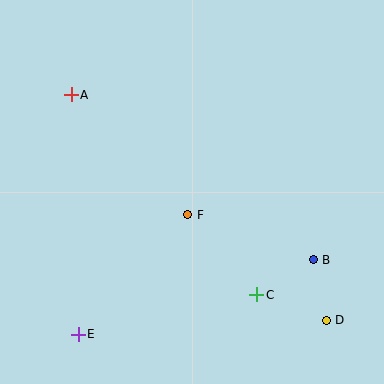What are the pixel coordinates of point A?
Point A is at (71, 95).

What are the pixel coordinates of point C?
Point C is at (257, 295).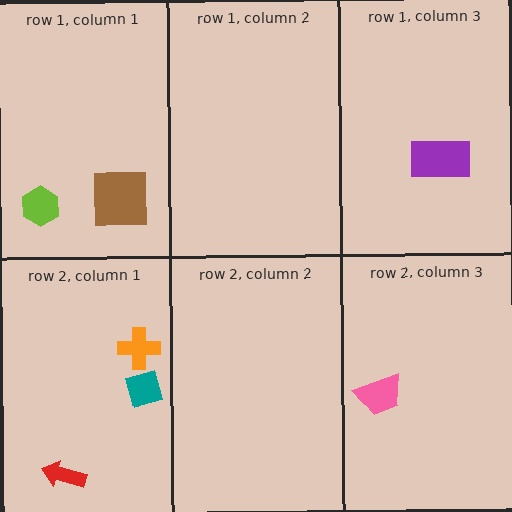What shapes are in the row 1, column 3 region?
The purple rectangle.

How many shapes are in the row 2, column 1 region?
3.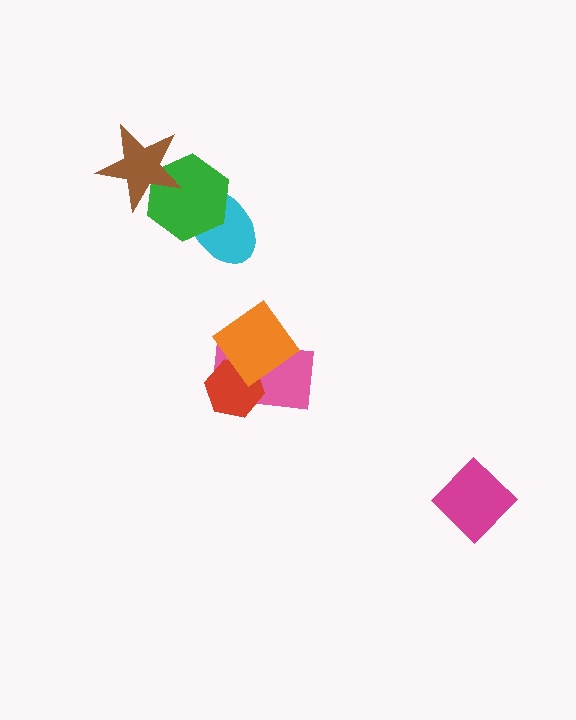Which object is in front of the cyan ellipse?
The green hexagon is in front of the cyan ellipse.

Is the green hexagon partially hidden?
Yes, it is partially covered by another shape.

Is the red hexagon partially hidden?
Yes, it is partially covered by another shape.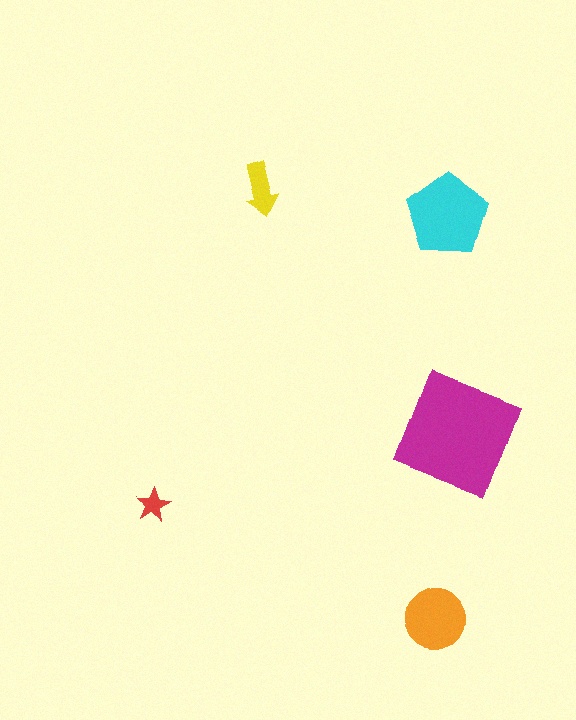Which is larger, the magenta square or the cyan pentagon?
The magenta square.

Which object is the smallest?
The red star.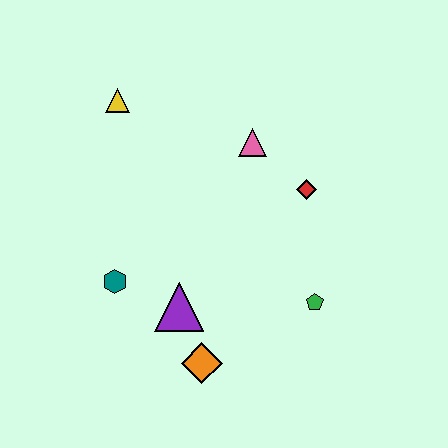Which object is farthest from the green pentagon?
The yellow triangle is farthest from the green pentagon.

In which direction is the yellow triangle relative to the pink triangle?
The yellow triangle is to the left of the pink triangle.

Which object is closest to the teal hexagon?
The purple triangle is closest to the teal hexagon.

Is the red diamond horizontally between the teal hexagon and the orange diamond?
No